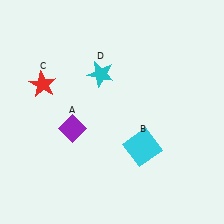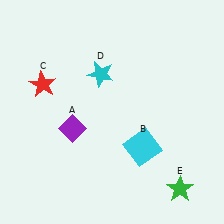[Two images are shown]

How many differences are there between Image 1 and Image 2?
There is 1 difference between the two images.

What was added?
A green star (E) was added in Image 2.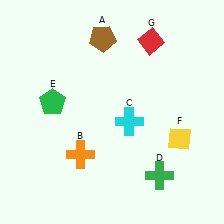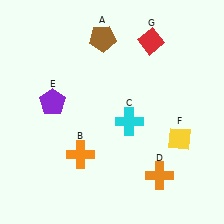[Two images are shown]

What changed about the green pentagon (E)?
In Image 1, E is green. In Image 2, it changed to purple.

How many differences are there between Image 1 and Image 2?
There are 2 differences between the two images.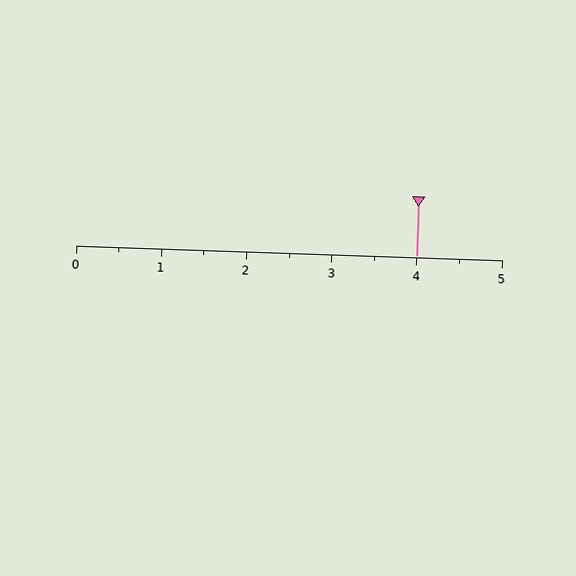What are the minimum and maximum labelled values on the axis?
The axis runs from 0 to 5.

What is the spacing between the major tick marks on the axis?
The major ticks are spaced 1 apart.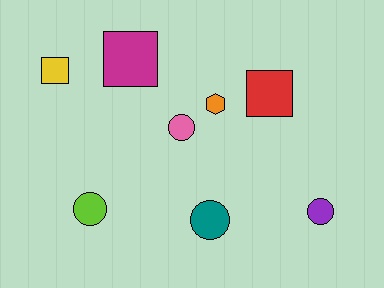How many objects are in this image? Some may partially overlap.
There are 8 objects.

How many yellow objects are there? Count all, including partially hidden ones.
There is 1 yellow object.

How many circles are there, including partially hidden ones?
There are 4 circles.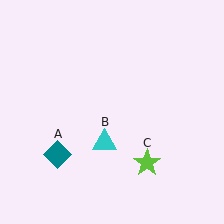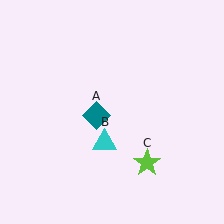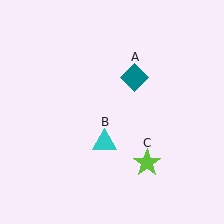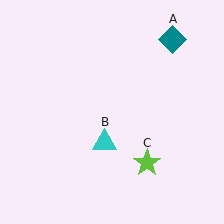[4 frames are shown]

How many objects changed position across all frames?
1 object changed position: teal diamond (object A).